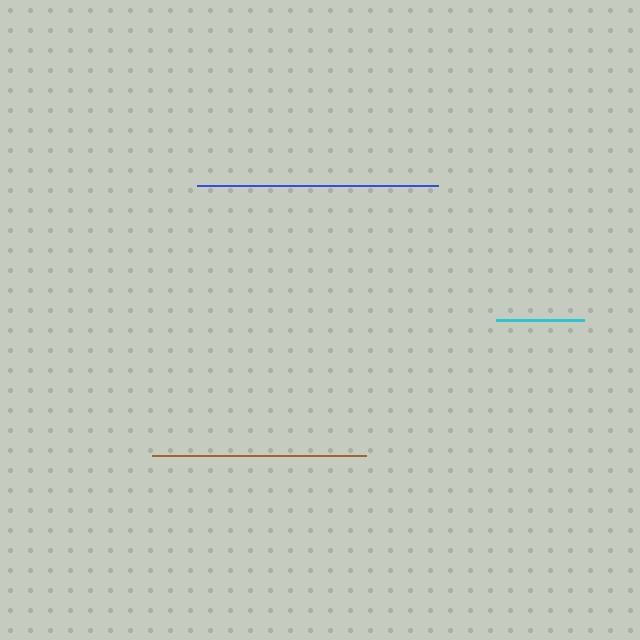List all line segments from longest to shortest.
From longest to shortest: blue, brown, cyan.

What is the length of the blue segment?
The blue segment is approximately 242 pixels long.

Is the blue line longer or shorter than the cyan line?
The blue line is longer than the cyan line.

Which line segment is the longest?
The blue line is the longest at approximately 242 pixels.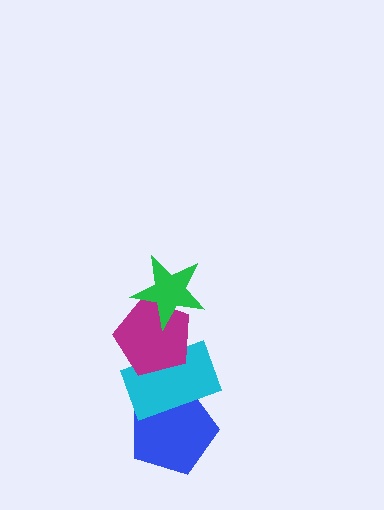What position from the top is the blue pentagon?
The blue pentagon is 4th from the top.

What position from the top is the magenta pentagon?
The magenta pentagon is 2nd from the top.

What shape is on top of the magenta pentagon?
The green star is on top of the magenta pentagon.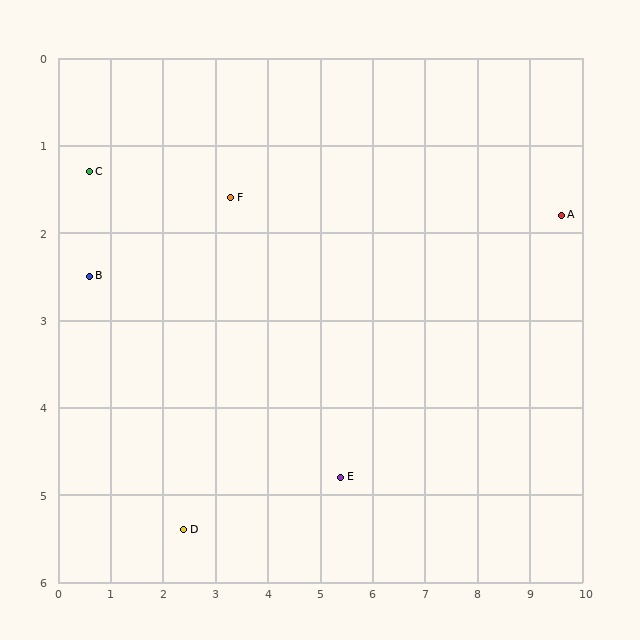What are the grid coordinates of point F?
Point F is at approximately (3.3, 1.6).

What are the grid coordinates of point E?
Point E is at approximately (5.4, 4.8).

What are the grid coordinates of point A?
Point A is at approximately (9.6, 1.8).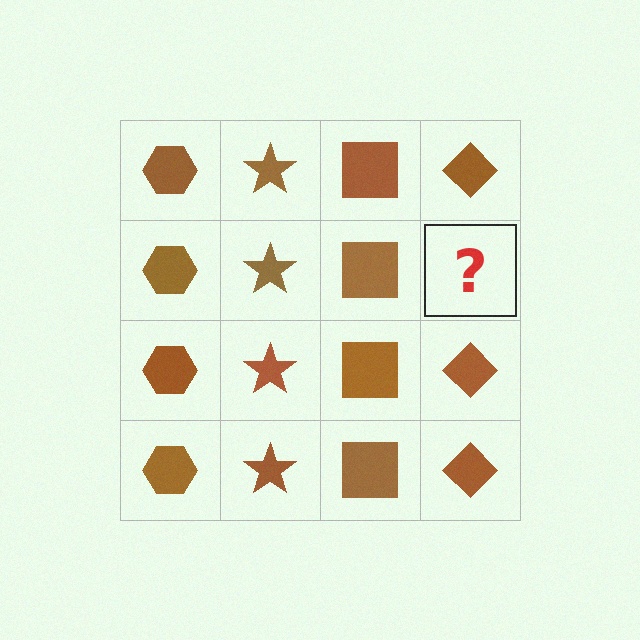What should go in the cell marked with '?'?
The missing cell should contain a brown diamond.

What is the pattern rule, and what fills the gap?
The rule is that each column has a consistent shape. The gap should be filled with a brown diamond.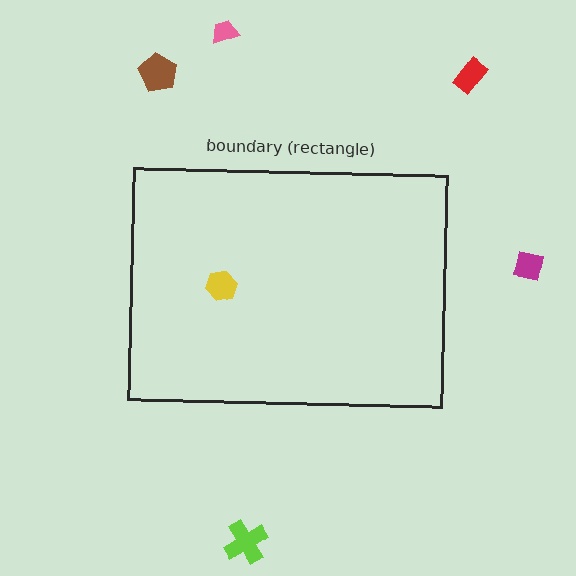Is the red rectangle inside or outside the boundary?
Outside.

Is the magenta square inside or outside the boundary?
Outside.